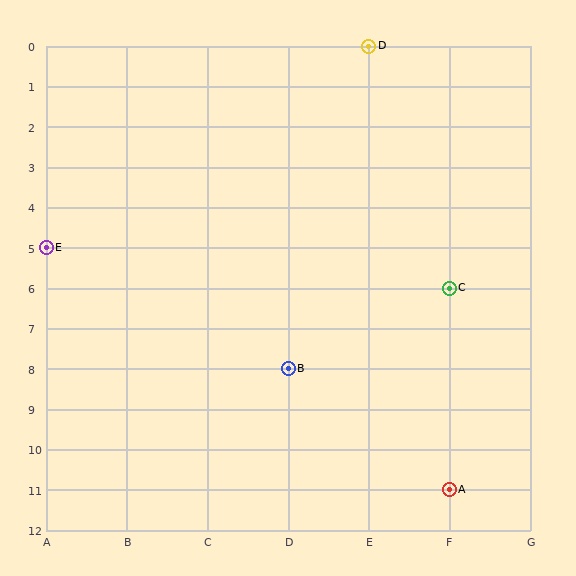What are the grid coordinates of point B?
Point B is at grid coordinates (D, 8).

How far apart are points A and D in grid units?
Points A and D are 1 column and 11 rows apart (about 11.0 grid units diagonally).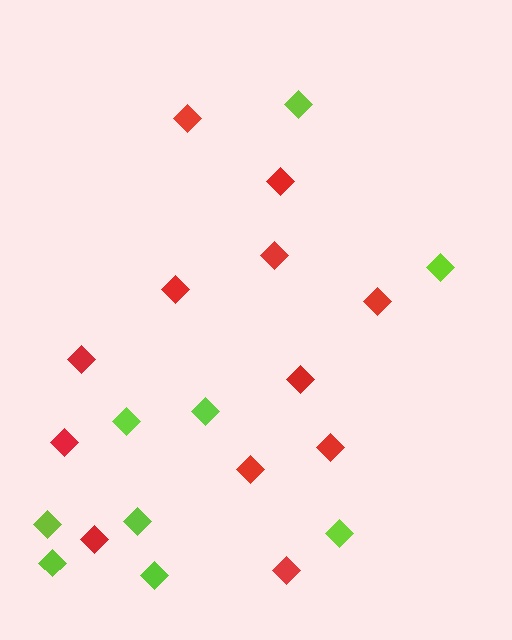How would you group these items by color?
There are 2 groups: one group of red diamonds (12) and one group of lime diamonds (9).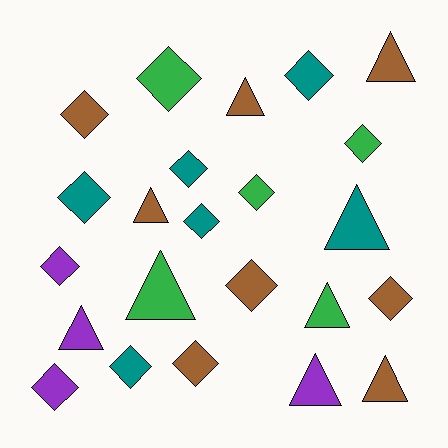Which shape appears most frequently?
Diamond, with 14 objects.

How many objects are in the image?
There are 23 objects.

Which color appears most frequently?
Brown, with 8 objects.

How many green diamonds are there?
There are 3 green diamonds.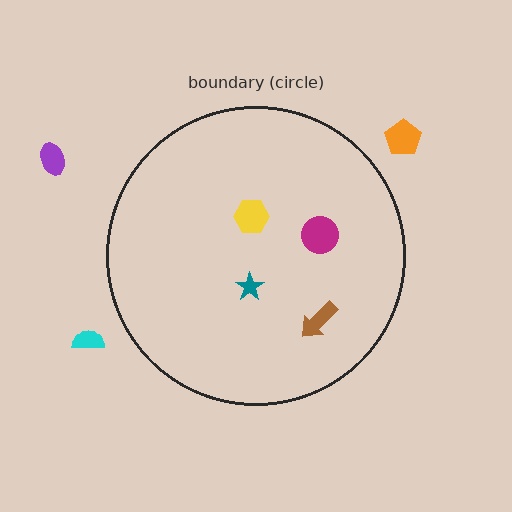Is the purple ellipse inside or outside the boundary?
Outside.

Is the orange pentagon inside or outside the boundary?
Outside.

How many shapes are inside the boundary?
4 inside, 3 outside.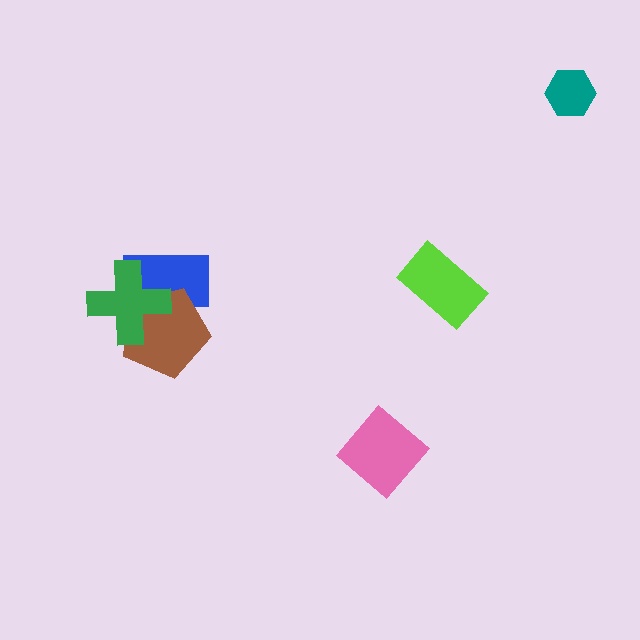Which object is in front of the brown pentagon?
The green cross is in front of the brown pentagon.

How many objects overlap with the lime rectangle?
0 objects overlap with the lime rectangle.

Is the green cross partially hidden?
No, no other shape covers it.